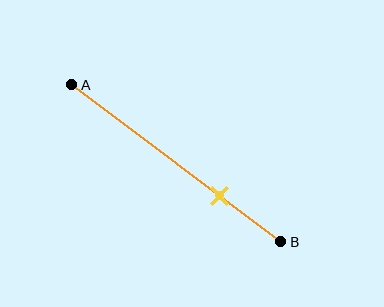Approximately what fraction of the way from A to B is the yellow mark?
The yellow mark is approximately 70% of the way from A to B.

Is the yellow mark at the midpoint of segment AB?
No, the mark is at about 70% from A, not at the 50% midpoint.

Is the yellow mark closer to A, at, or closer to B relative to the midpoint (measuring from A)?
The yellow mark is closer to point B than the midpoint of segment AB.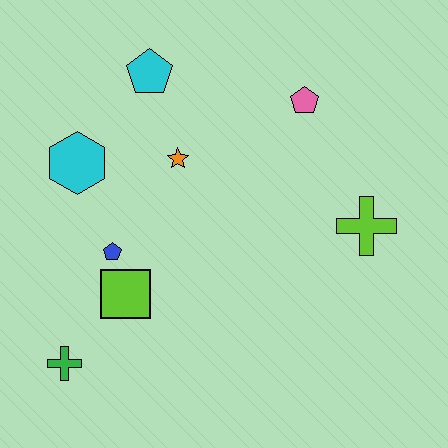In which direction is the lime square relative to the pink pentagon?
The lime square is below the pink pentagon.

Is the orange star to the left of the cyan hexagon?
No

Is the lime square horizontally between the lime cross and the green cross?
Yes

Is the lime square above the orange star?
No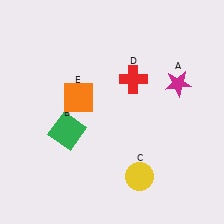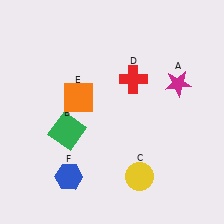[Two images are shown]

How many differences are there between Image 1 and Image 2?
There is 1 difference between the two images.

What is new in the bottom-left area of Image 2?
A blue hexagon (F) was added in the bottom-left area of Image 2.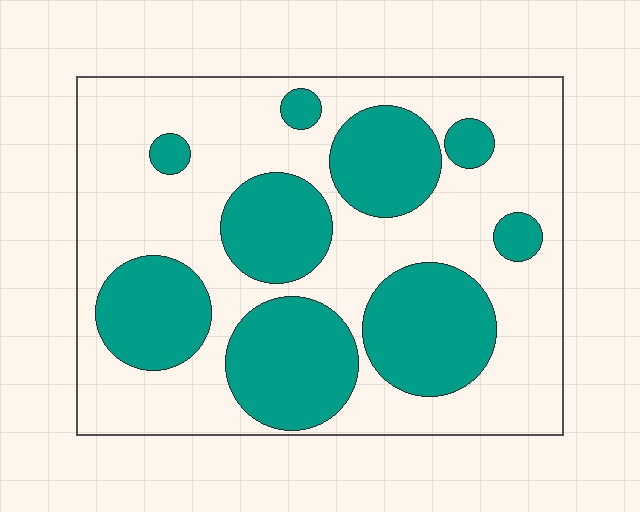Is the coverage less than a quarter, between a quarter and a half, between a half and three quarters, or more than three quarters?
Between a quarter and a half.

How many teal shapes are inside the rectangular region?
9.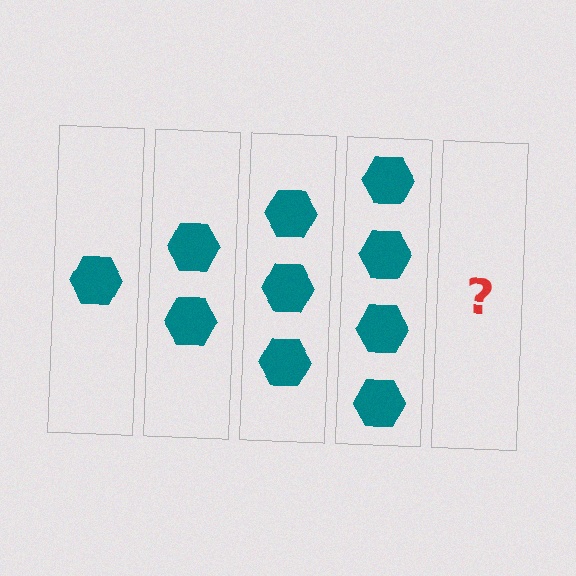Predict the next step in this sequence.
The next step is 5 hexagons.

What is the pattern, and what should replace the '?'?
The pattern is that each step adds one more hexagon. The '?' should be 5 hexagons.